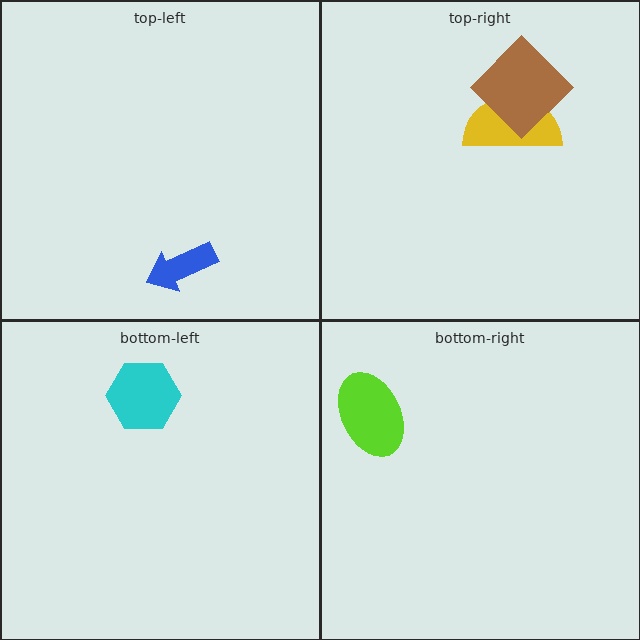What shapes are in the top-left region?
The blue arrow.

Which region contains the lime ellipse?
The bottom-right region.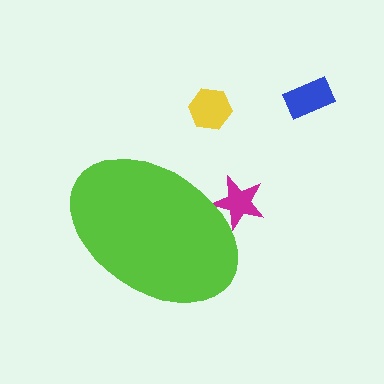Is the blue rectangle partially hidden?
No, the blue rectangle is fully visible.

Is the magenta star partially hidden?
Yes, the magenta star is partially hidden behind the lime ellipse.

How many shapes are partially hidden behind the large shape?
1 shape is partially hidden.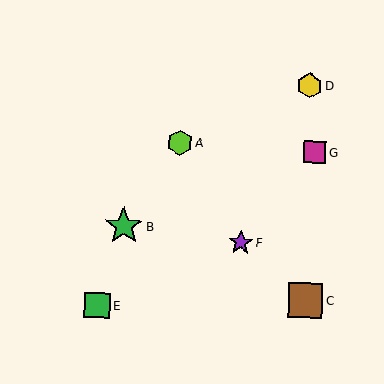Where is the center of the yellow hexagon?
The center of the yellow hexagon is at (310, 86).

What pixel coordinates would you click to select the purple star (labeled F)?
Click at (241, 243) to select the purple star F.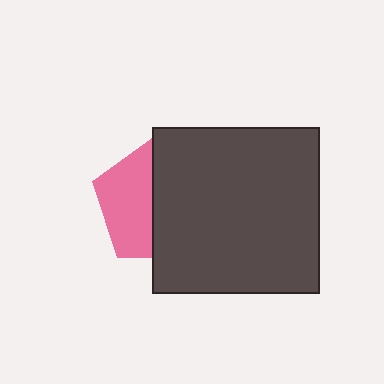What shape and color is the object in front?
The object in front is a dark gray square.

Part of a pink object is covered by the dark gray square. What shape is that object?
It is a pentagon.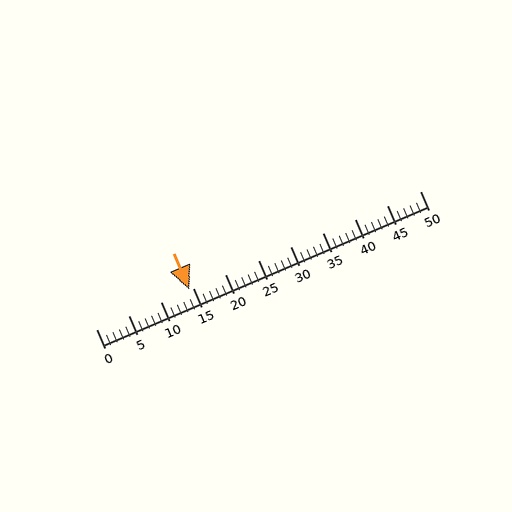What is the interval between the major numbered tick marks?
The major tick marks are spaced 5 units apart.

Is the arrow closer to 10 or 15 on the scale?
The arrow is closer to 15.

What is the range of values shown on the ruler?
The ruler shows values from 0 to 50.